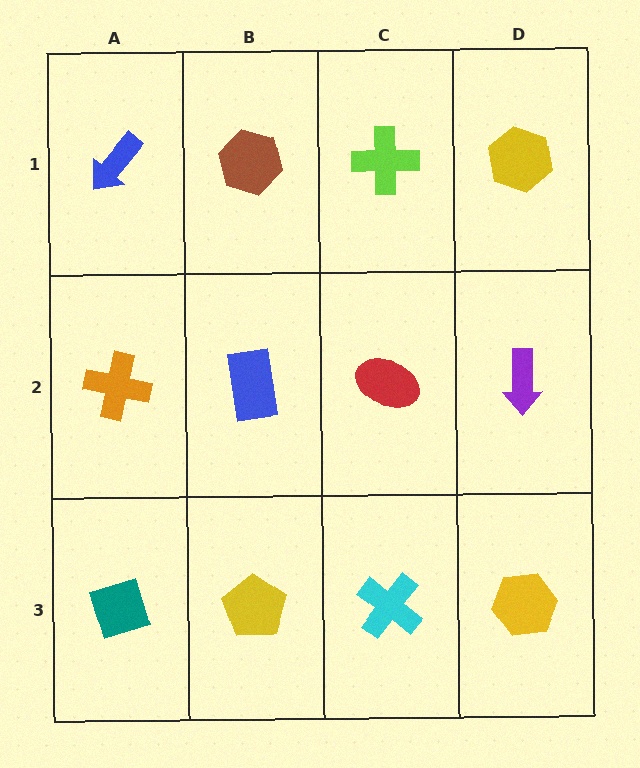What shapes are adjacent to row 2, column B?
A brown hexagon (row 1, column B), a yellow pentagon (row 3, column B), an orange cross (row 2, column A), a red ellipse (row 2, column C).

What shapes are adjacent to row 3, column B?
A blue rectangle (row 2, column B), a teal diamond (row 3, column A), a cyan cross (row 3, column C).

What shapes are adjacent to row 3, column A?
An orange cross (row 2, column A), a yellow pentagon (row 3, column B).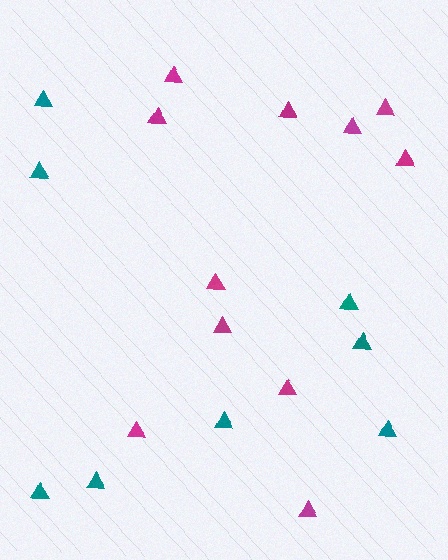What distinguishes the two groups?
There are 2 groups: one group of teal triangles (8) and one group of magenta triangles (11).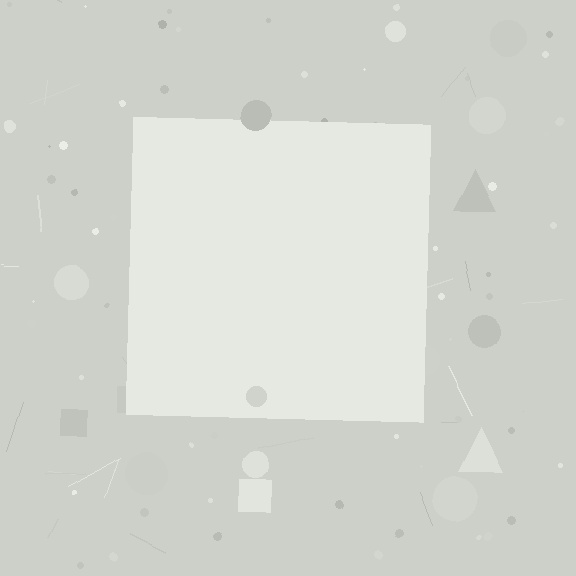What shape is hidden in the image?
A square is hidden in the image.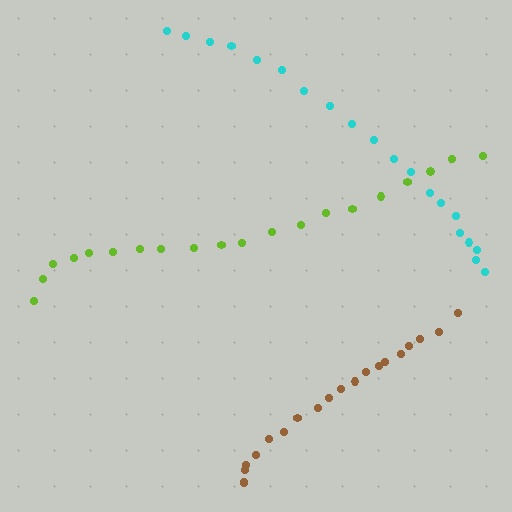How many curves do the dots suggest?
There are 3 distinct paths.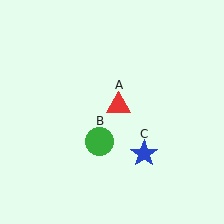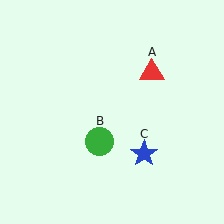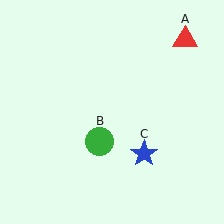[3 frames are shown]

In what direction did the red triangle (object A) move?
The red triangle (object A) moved up and to the right.